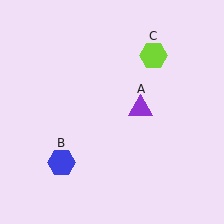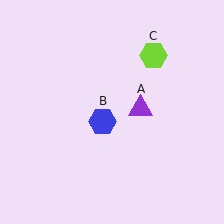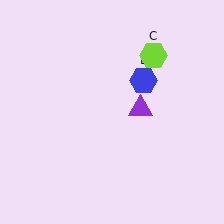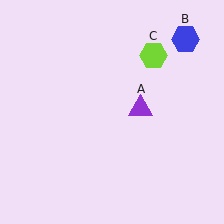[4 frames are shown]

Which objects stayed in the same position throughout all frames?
Purple triangle (object A) and lime hexagon (object C) remained stationary.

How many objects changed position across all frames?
1 object changed position: blue hexagon (object B).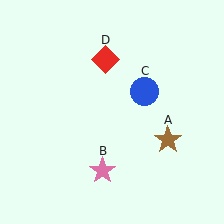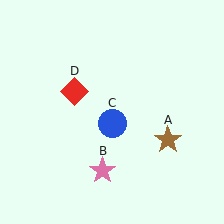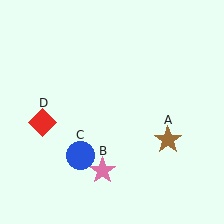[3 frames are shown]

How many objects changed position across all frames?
2 objects changed position: blue circle (object C), red diamond (object D).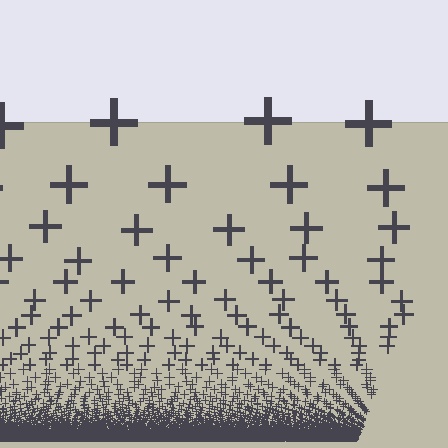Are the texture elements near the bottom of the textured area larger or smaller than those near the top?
Smaller. The gradient is inverted — elements near the bottom are smaller and denser.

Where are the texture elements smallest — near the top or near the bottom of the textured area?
Near the bottom.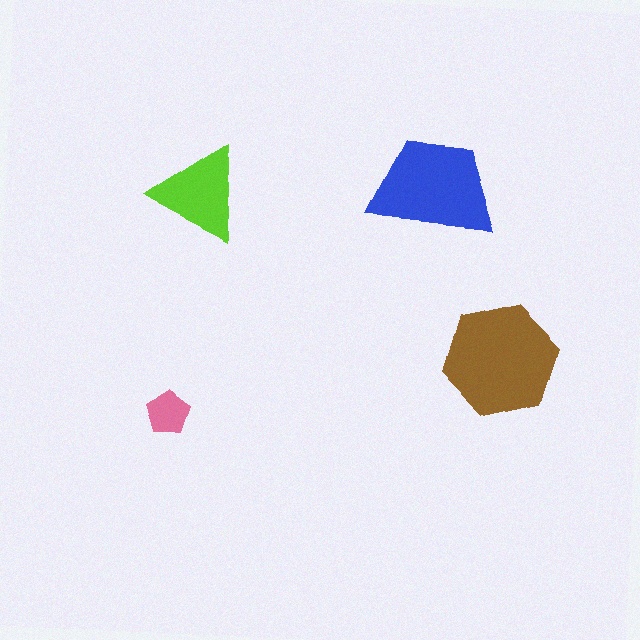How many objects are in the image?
There are 4 objects in the image.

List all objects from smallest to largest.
The pink pentagon, the lime triangle, the blue trapezoid, the brown hexagon.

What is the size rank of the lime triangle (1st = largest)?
3rd.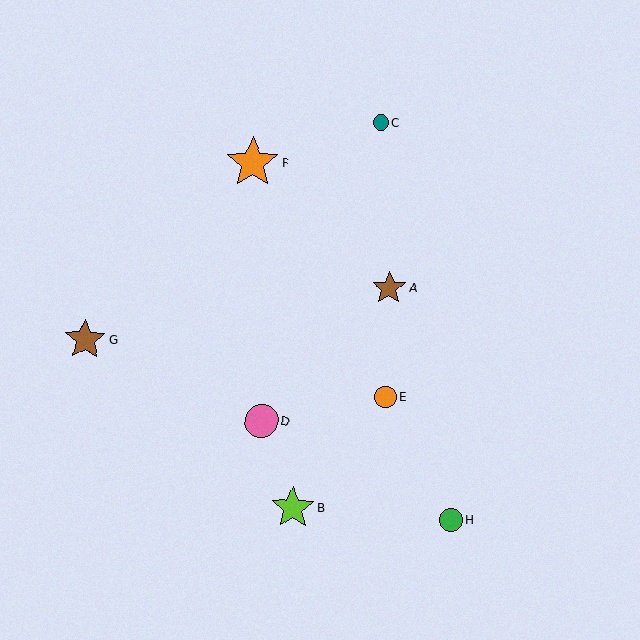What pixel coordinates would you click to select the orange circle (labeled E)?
Click at (386, 397) to select the orange circle E.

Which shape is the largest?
The orange star (labeled F) is the largest.